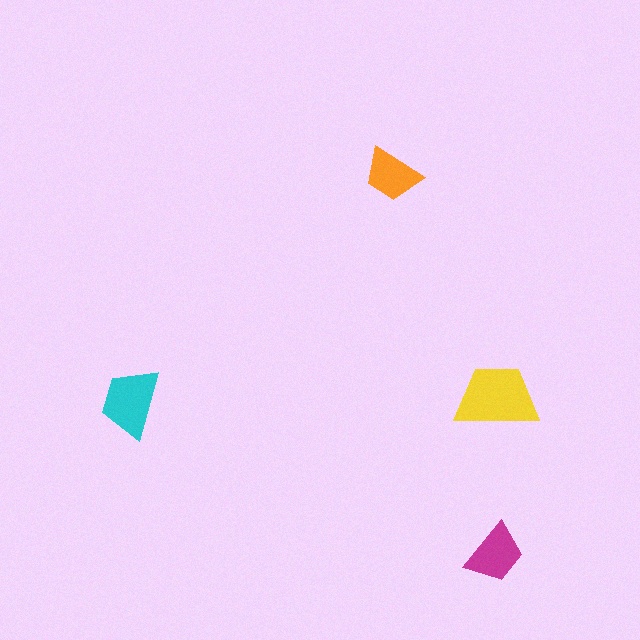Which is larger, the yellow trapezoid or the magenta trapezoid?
The yellow one.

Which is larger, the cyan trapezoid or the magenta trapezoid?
The cyan one.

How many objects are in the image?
There are 4 objects in the image.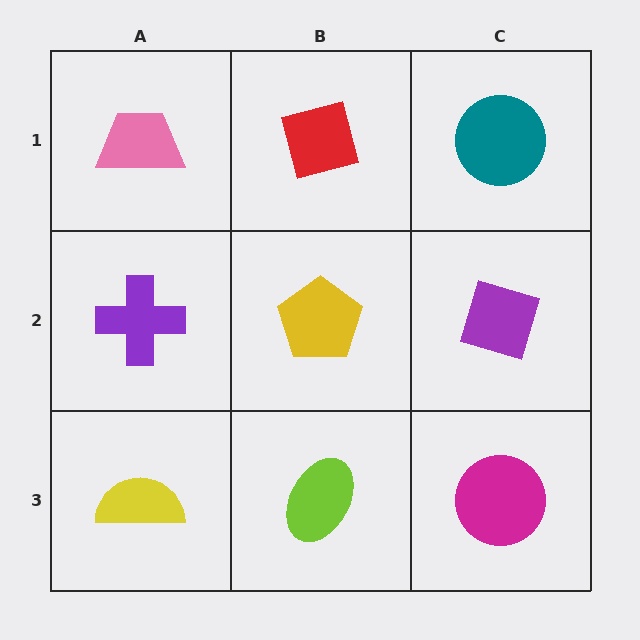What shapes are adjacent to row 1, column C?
A purple diamond (row 2, column C), a red square (row 1, column B).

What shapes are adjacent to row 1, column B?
A yellow pentagon (row 2, column B), a pink trapezoid (row 1, column A), a teal circle (row 1, column C).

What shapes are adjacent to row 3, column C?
A purple diamond (row 2, column C), a lime ellipse (row 3, column B).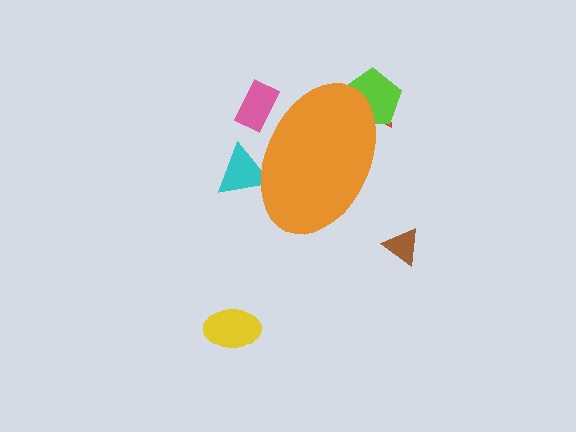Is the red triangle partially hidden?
Yes, the red triangle is partially hidden behind the orange ellipse.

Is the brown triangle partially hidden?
No, the brown triangle is fully visible.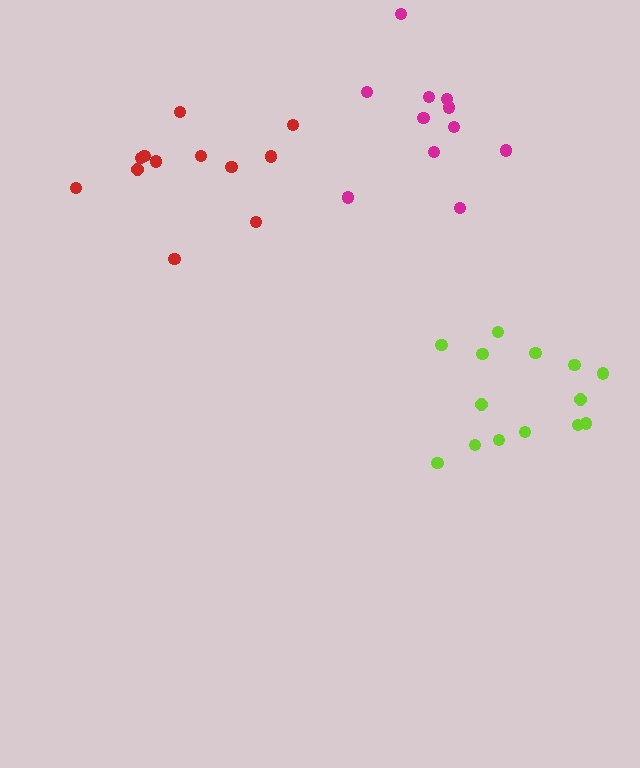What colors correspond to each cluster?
The clusters are colored: magenta, red, lime.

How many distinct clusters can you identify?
There are 3 distinct clusters.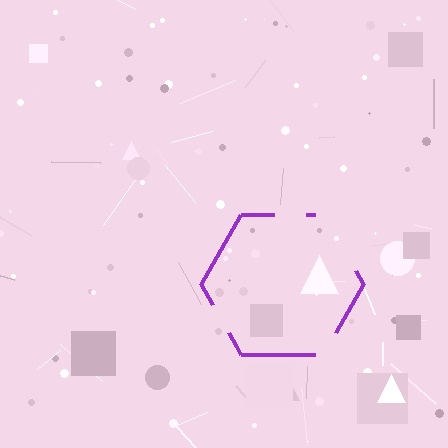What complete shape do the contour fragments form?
The contour fragments form a hexagon.